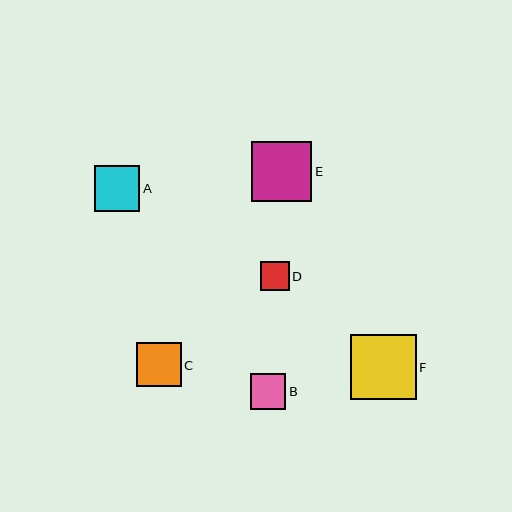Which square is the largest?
Square F is the largest with a size of approximately 65 pixels.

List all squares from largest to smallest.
From largest to smallest: F, E, A, C, B, D.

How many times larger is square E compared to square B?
Square E is approximately 1.7 times the size of square B.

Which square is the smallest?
Square D is the smallest with a size of approximately 29 pixels.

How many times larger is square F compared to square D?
Square F is approximately 2.3 times the size of square D.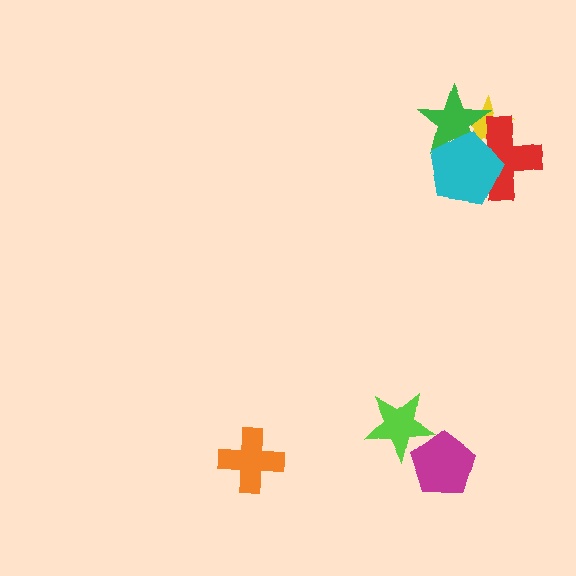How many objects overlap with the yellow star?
3 objects overlap with the yellow star.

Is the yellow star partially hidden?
Yes, it is partially covered by another shape.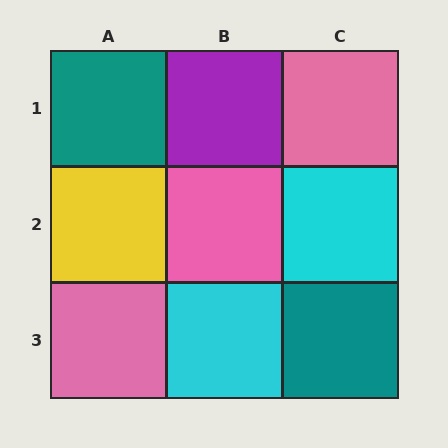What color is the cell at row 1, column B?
Purple.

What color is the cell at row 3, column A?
Pink.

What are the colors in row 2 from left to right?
Yellow, pink, cyan.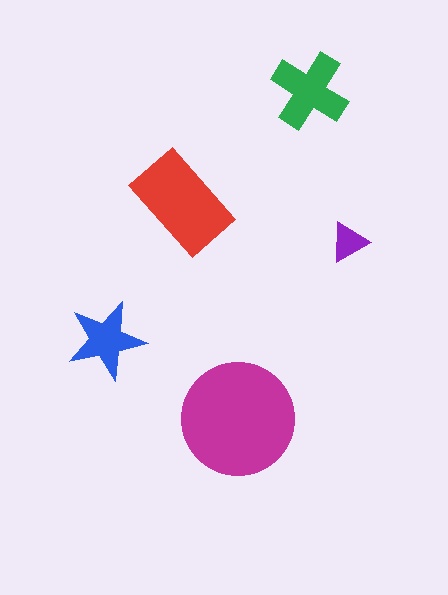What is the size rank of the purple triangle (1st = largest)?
5th.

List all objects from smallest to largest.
The purple triangle, the blue star, the green cross, the red rectangle, the magenta circle.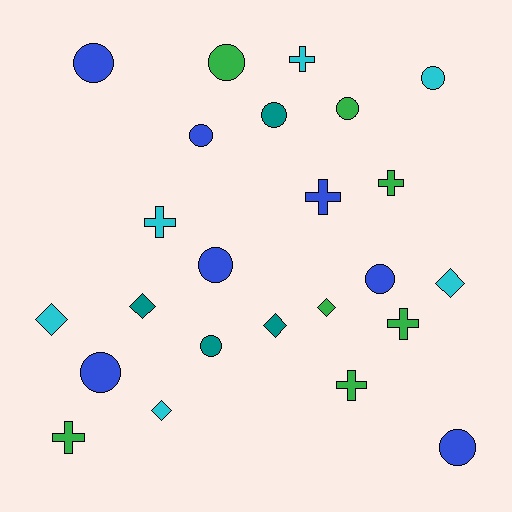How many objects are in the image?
There are 24 objects.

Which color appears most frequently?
Green, with 7 objects.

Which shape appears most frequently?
Circle, with 11 objects.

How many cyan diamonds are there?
There are 3 cyan diamonds.